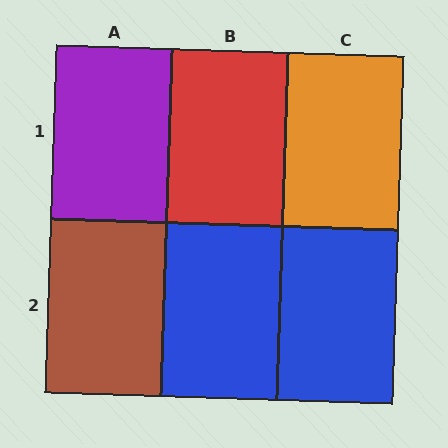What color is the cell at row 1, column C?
Orange.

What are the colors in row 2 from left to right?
Brown, blue, blue.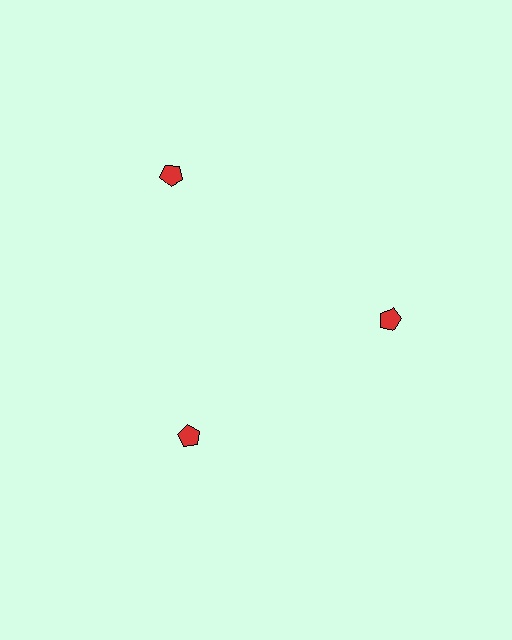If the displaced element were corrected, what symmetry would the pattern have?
It would have 3-fold rotational symmetry — the pattern would map onto itself every 120 degrees.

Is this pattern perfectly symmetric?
No. The 3 red pentagons are arranged in a ring, but one element near the 11 o'clock position is pushed outward from the center, breaking the 3-fold rotational symmetry.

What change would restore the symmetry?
The symmetry would be restored by moving it inward, back onto the ring so that all 3 pentagons sit at equal angles and equal distance from the center.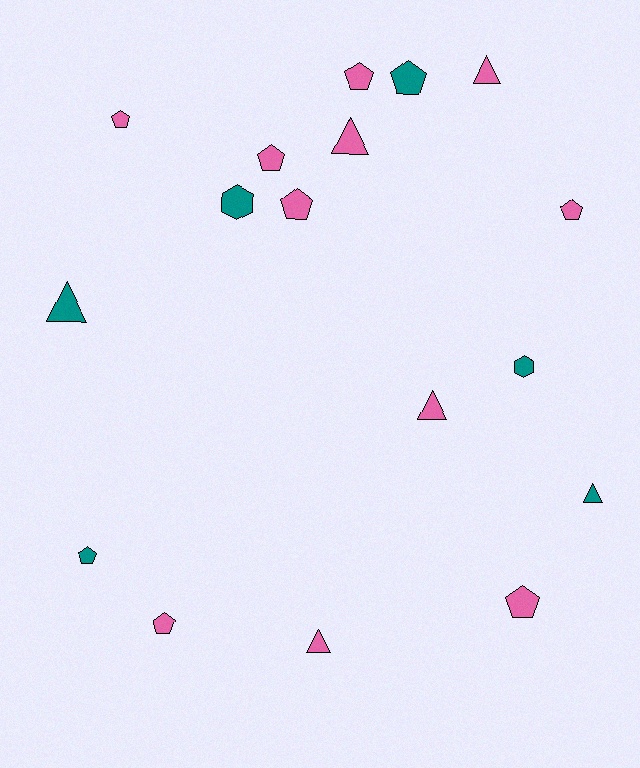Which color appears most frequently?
Pink, with 11 objects.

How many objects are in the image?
There are 17 objects.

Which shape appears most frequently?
Pentagon, with 9 objects.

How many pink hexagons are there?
There are no pink hexagons.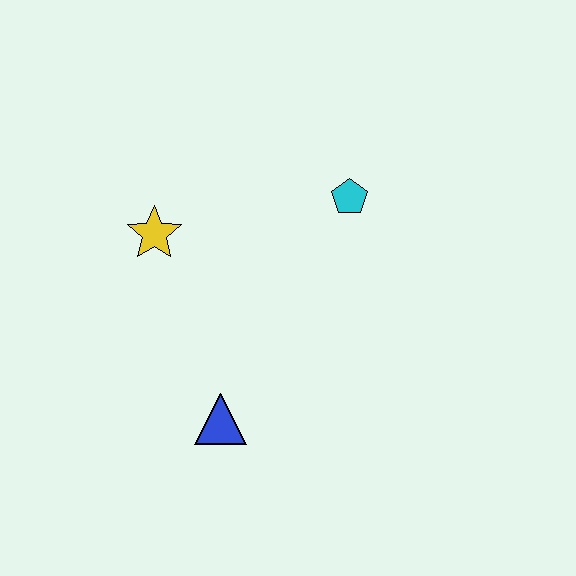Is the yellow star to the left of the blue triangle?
Yes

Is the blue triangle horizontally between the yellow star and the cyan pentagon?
Yes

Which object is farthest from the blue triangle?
The cyan pentagon is farthest from the blue triangle.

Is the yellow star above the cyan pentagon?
No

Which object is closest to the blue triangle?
The yellow star is closest to the blue triangle.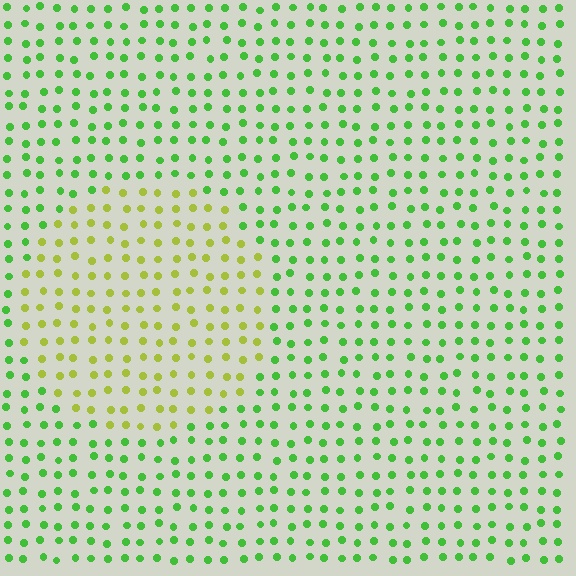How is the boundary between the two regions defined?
The boundary is defined purely by a slight shift in hue (about 44 degrees). Spacing, size, and orientation are identical on both sides.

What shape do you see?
I see a circle.